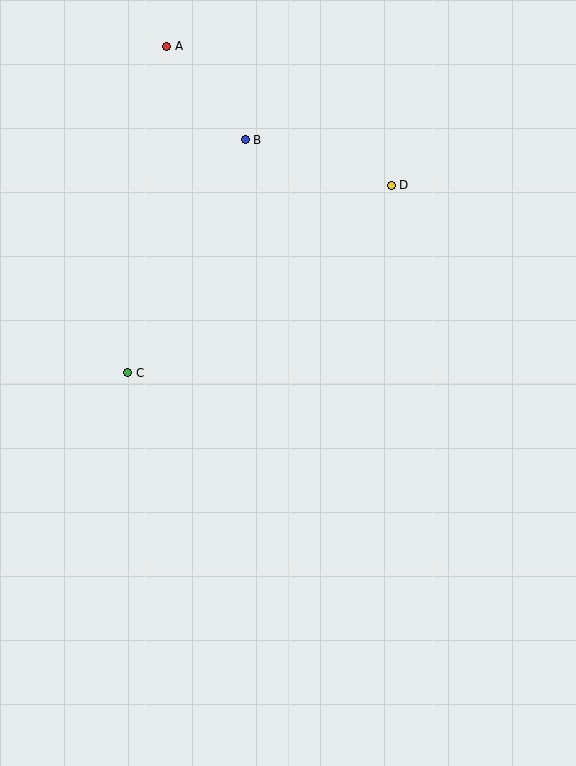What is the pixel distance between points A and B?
The distance between A and B is 122 pixels.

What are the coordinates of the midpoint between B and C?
The midpoint between B and C is at (187, 256).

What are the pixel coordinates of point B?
Point B is at (245, 140).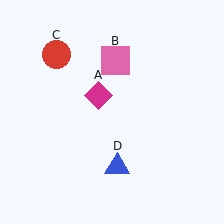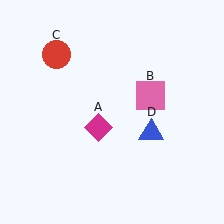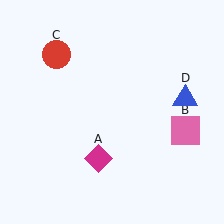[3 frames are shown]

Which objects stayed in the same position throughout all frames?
Red circle (object C) remained stationary.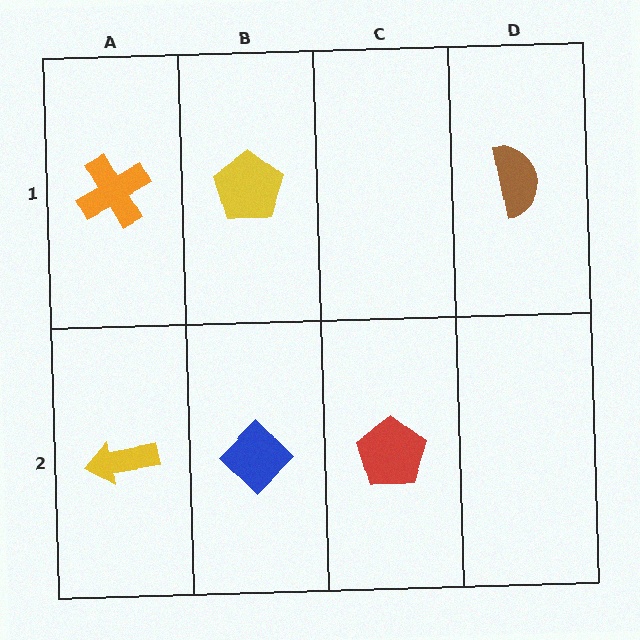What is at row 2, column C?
A red pentagon.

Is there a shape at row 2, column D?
No, that cell is empty.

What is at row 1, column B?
A yellow pentagon.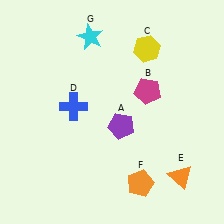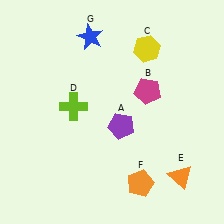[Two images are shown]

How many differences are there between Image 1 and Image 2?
There are 2 differences between the two images.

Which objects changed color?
D changed from blue to lime. G changed from cyan to blue.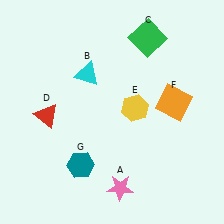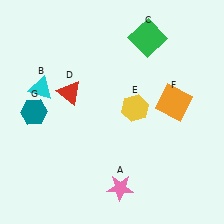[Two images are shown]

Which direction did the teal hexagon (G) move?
The teal hexagon (G) moved up.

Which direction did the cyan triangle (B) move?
The cyan triangle (B) moved left.